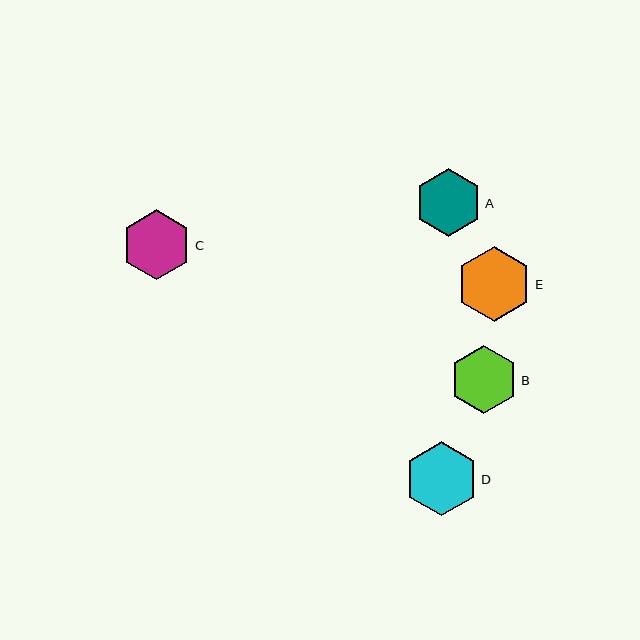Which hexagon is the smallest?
Hexagon A is the smallest with a size of approximately 68 pixels.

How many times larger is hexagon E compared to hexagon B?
Hexagon E is approximately 1.1 times the size of hexagon B.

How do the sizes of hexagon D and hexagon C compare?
Hexagon D and hexagon C are approximately the same size.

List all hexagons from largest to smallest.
From largest to smallest: E, D, C, B, A.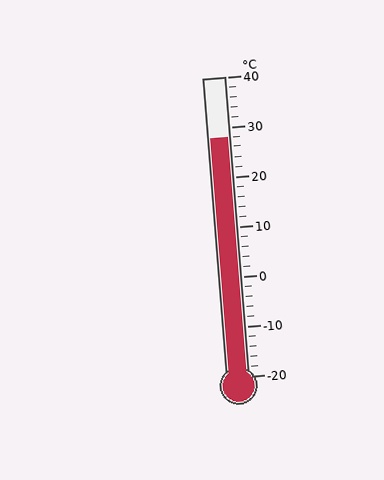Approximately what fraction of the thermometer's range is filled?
The thermometer is filled to approximately 80% of its range.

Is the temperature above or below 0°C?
The temperature is above 0°C.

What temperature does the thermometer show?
The thermometer shows approximately 28°C.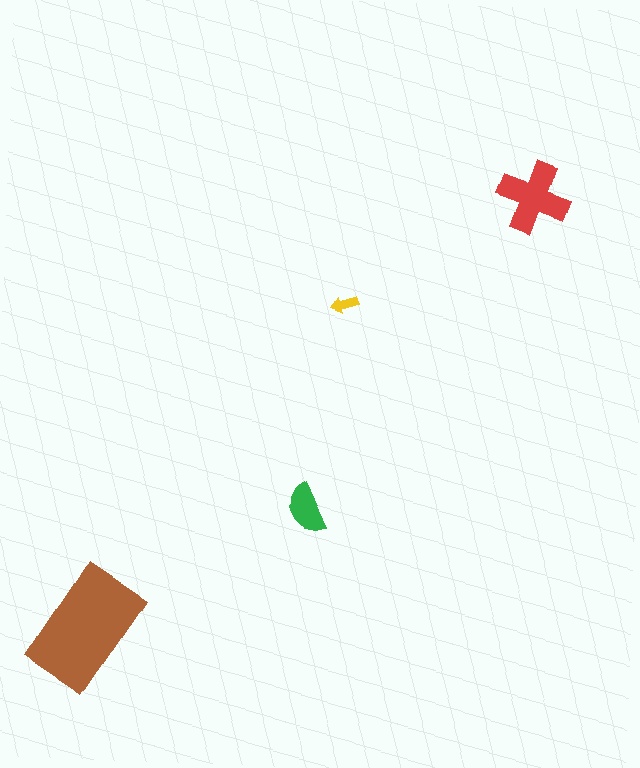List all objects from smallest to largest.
The yellow arrow, the green semicircle, the red cross, the brown rectangle.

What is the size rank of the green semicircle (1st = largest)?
3rd.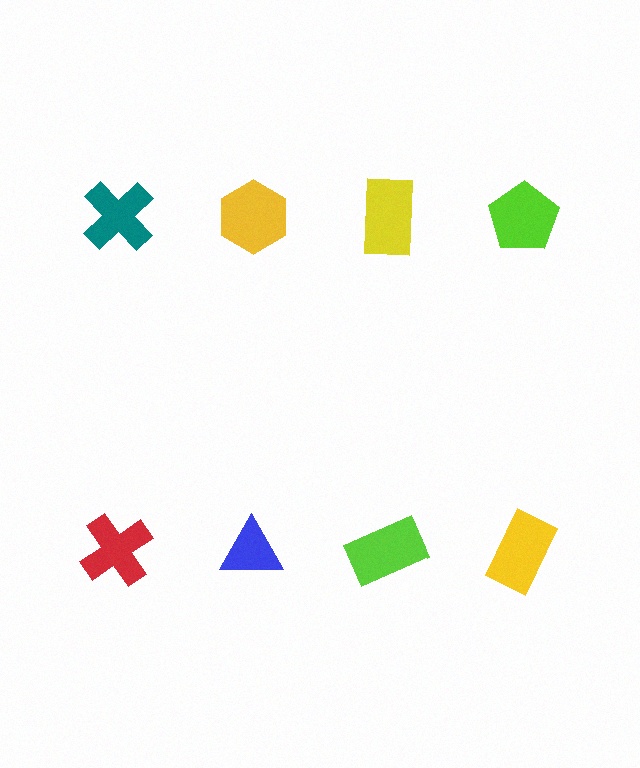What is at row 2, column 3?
A lime rectangle.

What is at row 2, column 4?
A yellow rectangle.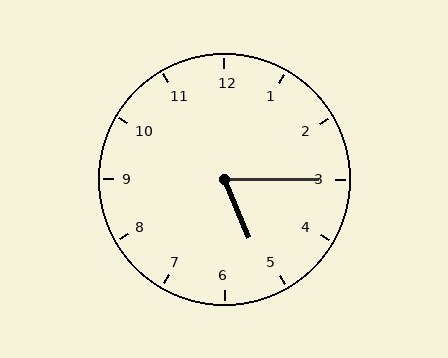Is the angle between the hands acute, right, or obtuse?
It is acute.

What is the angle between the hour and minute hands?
Approximately 68 degrees.